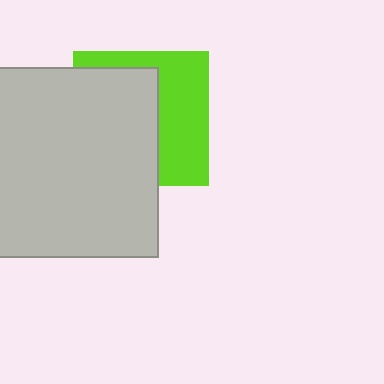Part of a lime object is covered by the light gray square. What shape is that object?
It is a square.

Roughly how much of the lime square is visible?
A small part of it is visible (roughly 44%).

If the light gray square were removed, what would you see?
You would see the complete lime square.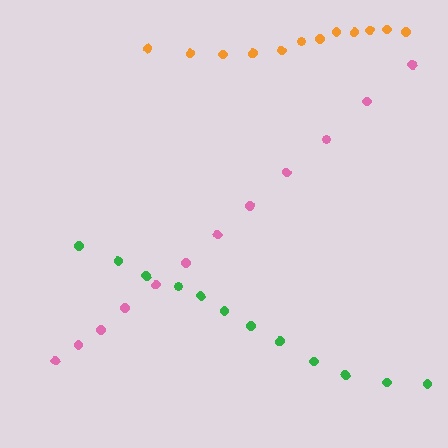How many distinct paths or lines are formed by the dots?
There are 3 distinct paths.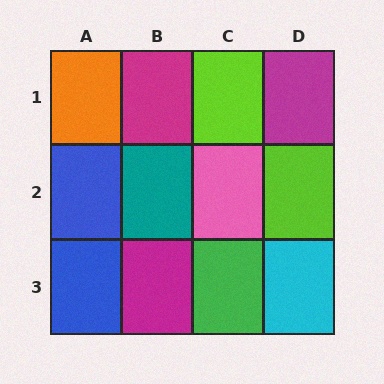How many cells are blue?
2 cells are blue.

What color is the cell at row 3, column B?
Magenta.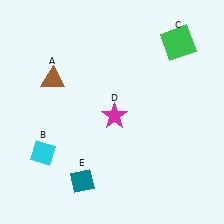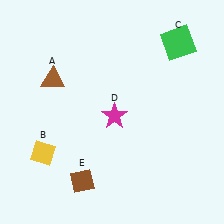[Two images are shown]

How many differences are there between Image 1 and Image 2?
There are 2 differences between the two images.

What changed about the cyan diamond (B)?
In Image 1, B is cyan. In Image 2, it changed to yellow.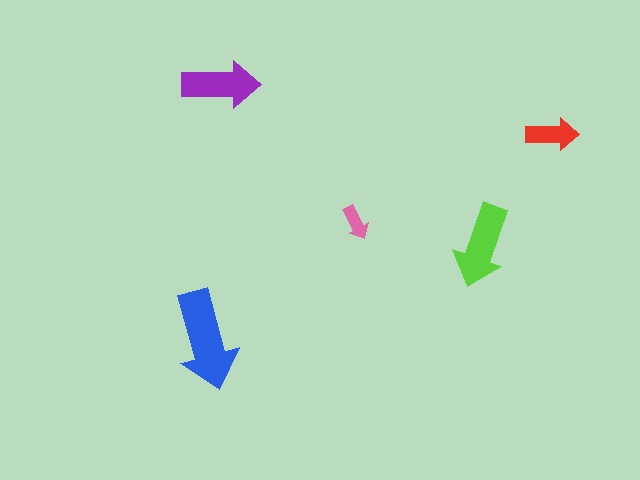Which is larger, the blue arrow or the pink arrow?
The blue one.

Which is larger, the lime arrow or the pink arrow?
The lime one.